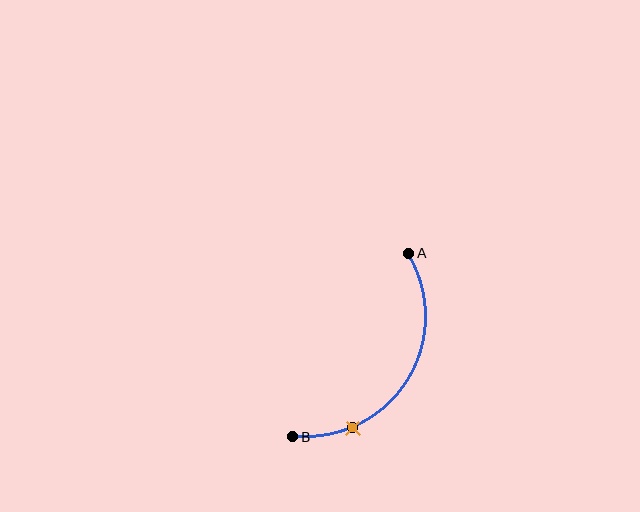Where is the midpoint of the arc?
The arc midpoint is the point on the curve farthest from the straight line joining A and B. It sits to the right of that line.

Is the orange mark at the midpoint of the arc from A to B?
No. The orange mark lies on the arc but is closer to endpoint B. The arc midpoint would be at the point on the curve equidistant along the arc from both A and B.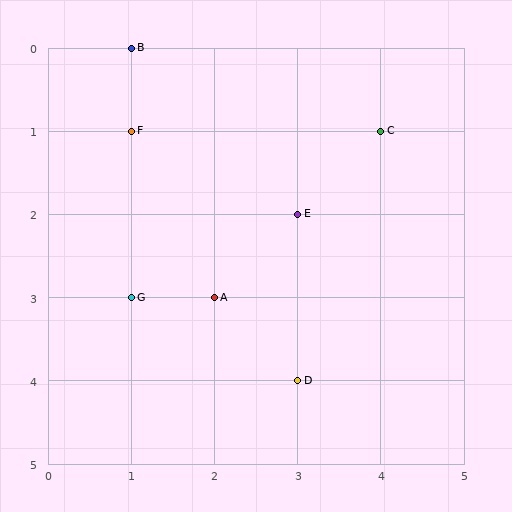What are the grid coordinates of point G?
Point G is at grid coordinates (1, 3).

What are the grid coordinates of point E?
Point E is at grid coordinates (3, 2).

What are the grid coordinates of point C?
Point C is at grid coordinates (4, 1).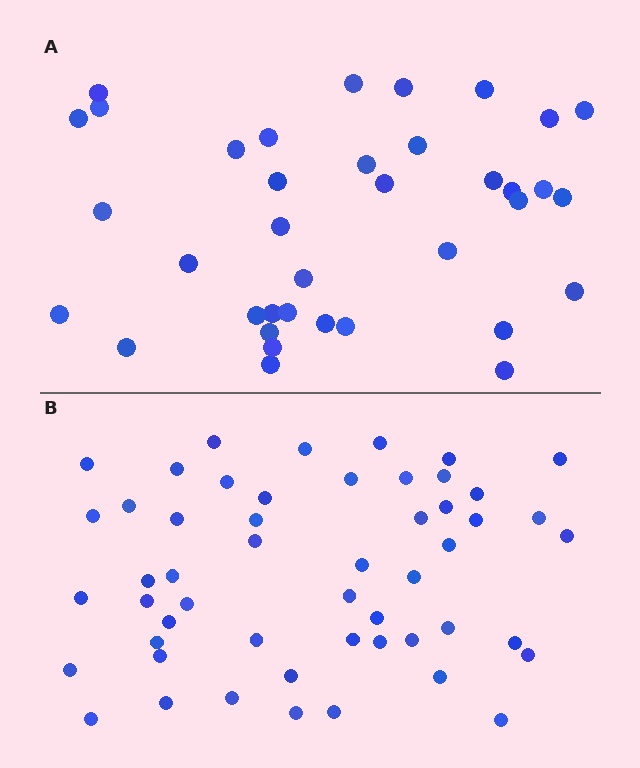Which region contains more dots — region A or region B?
Region B (the bottom region) has more dots.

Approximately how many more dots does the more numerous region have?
Region B has approximately 15 more dots than region A.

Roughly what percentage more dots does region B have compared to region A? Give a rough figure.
About 40% more.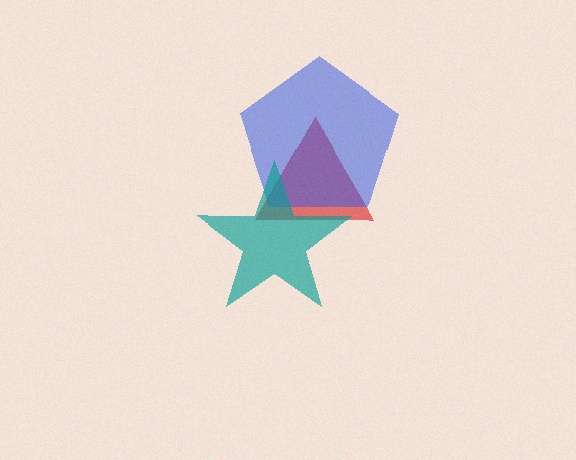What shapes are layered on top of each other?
The layered shapes are: a red triangle, a blue pentagon, a teal star.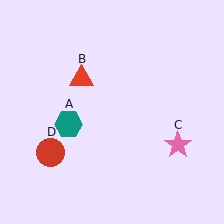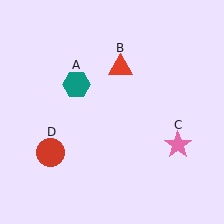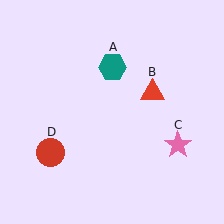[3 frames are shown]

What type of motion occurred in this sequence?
The teal hexagon (object A), red triangle (object B) rotated clockwise around the center of the scene.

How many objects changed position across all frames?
2 objects changed position: teal hexagon (object A), red triangle (object B).